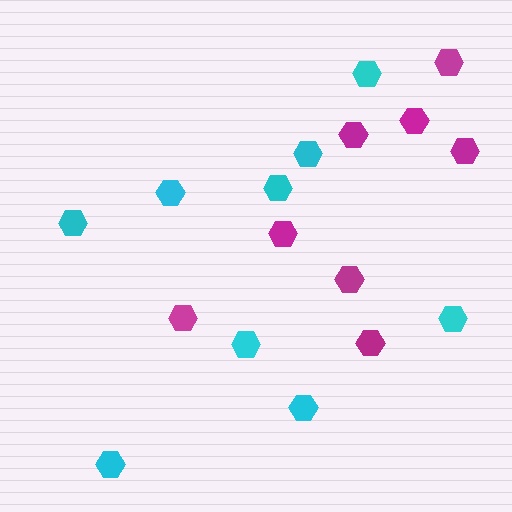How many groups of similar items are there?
There are 2 groups: one group of magenta hexagons (8) and one group of cyan hexagons (9).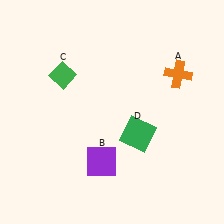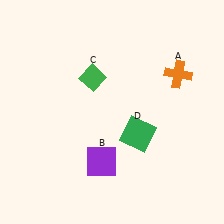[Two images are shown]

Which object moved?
The green diamond (C) moved right.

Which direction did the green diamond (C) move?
The green diamond (C) moved right.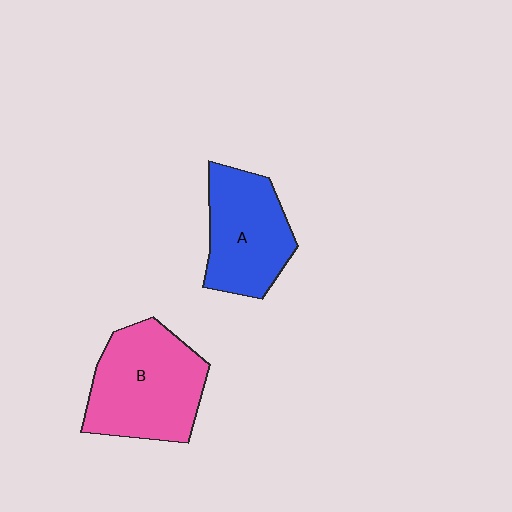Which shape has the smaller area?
Shape A (blue).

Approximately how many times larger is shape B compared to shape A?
Approximately 1.2 times.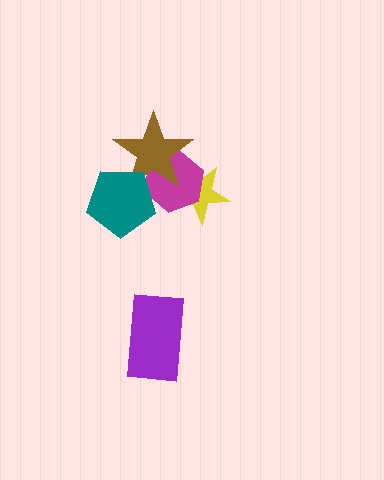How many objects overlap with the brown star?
3 objects overlap with the brown star.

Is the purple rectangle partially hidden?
No, no other shape covers it.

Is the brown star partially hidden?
Yes, it is partially covered by another shape.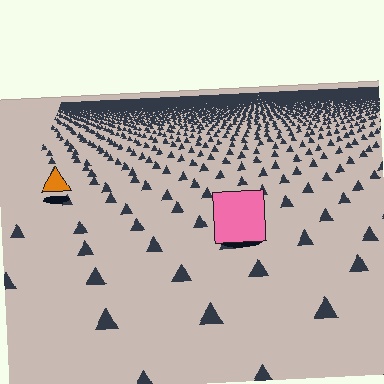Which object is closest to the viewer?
The pink square is closest. The texture marks near it are larger and more spread out.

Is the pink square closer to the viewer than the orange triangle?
Yes. The pink square is closer — you can tell from the texture gradient: the ground texture is coarser near it.